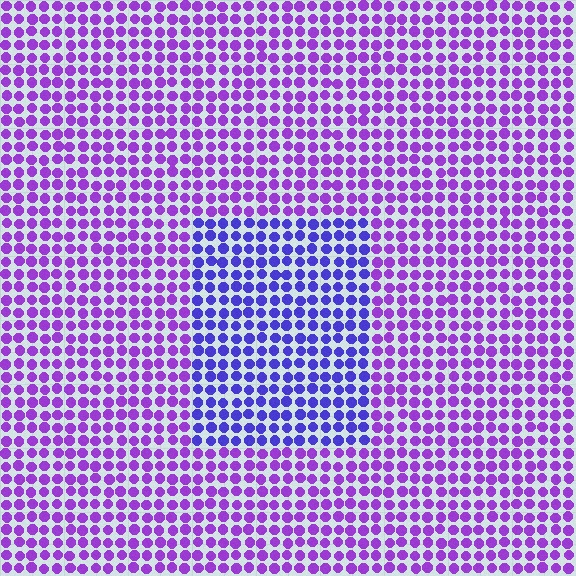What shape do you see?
I see a rectangle.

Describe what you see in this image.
The image is filled with small purple elements in a uniform arrangement. A rectangle-shaped region is visible where the elements are tinted to a slightly different hue, forming a subtle color boundary.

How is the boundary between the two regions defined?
The boundary is defined purely by a slight shift in hue (about 33 degrees). Spacing, size, and orientation are identical on both sides.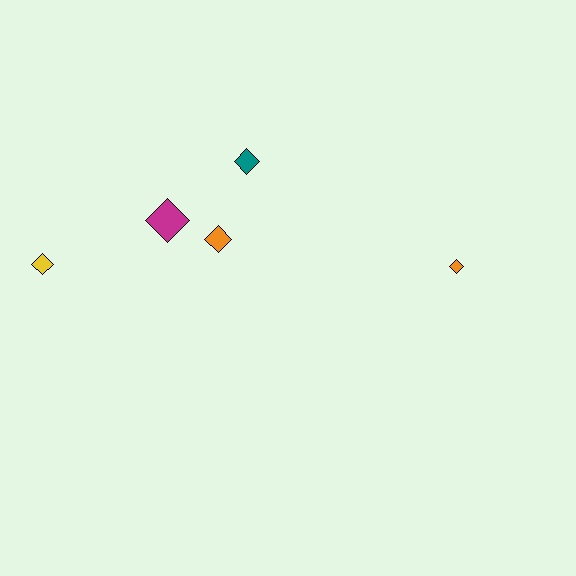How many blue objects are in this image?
There are no blue objects.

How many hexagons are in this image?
There are no hexagons.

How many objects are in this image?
There are 5 objects.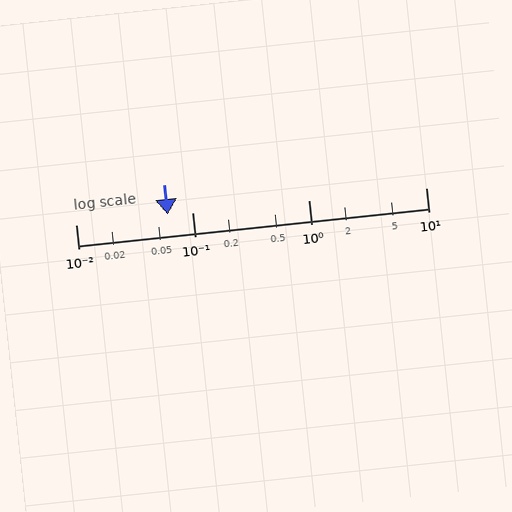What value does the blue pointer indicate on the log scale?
The pointer indicates approximately 0.062.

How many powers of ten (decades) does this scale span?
The scale spans 3 decades, from 0.01 to 10.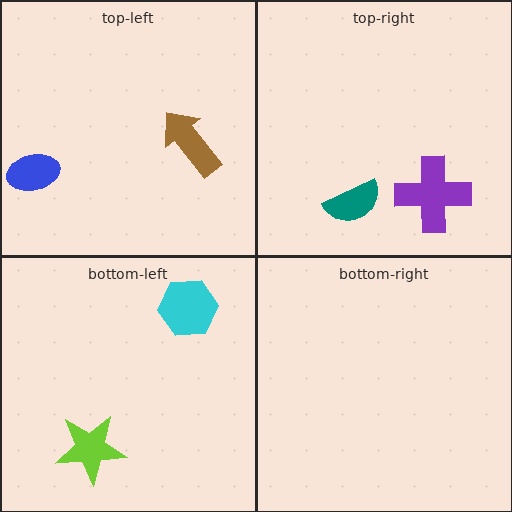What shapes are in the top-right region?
The teal semicircle, the purple cross.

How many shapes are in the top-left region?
2.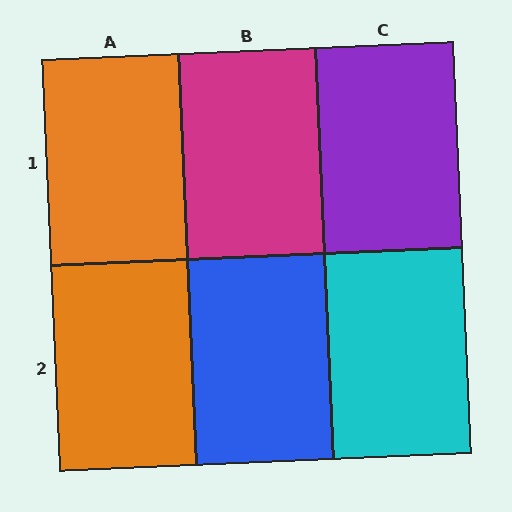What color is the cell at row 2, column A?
Orange.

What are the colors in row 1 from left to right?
Orange, magenta, purple.